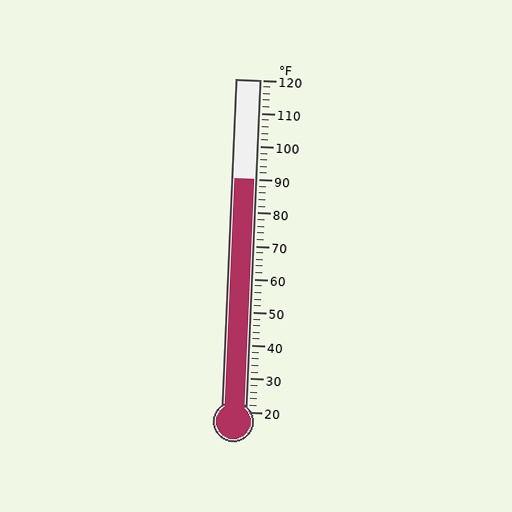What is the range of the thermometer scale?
The thermometer scale ranges from 20°F to 120°F.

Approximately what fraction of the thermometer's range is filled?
The thermometer is filled to approximately 70% of its range.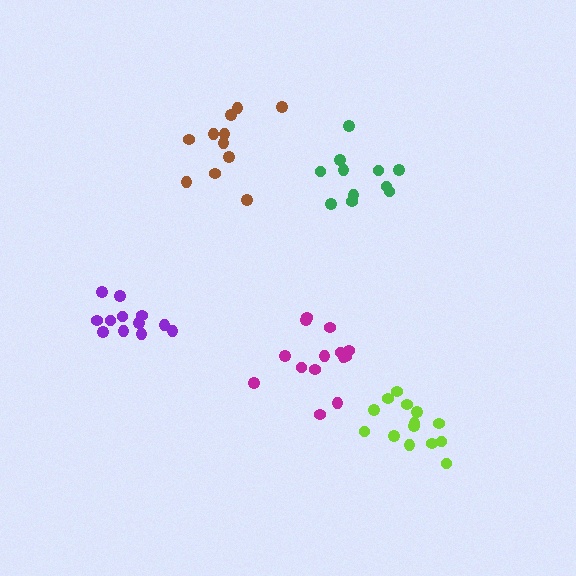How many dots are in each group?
Group 1: 11 dots, Group 2: 14 dots, Group 3: 11 dots, Group 4: 12 dots, Group 5: 14 dots (62 total).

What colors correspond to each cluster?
The clusters are colored: brown, magenta, green, purple, lime.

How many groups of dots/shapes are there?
There are 5 groups.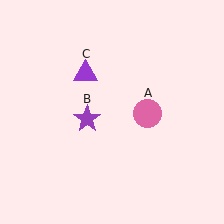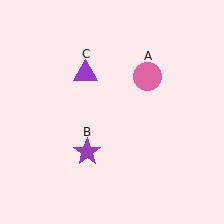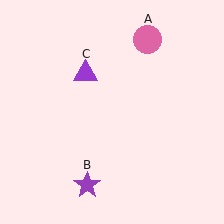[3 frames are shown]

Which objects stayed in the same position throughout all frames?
Purple triangle (object C) remained stationary.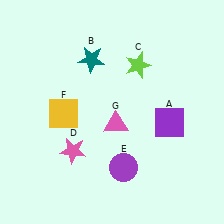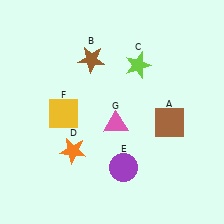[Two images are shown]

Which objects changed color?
A changed from purple to brown. B changed from teal to brown. D changed from pink to orange.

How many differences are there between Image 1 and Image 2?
There are 3 differences between the two images.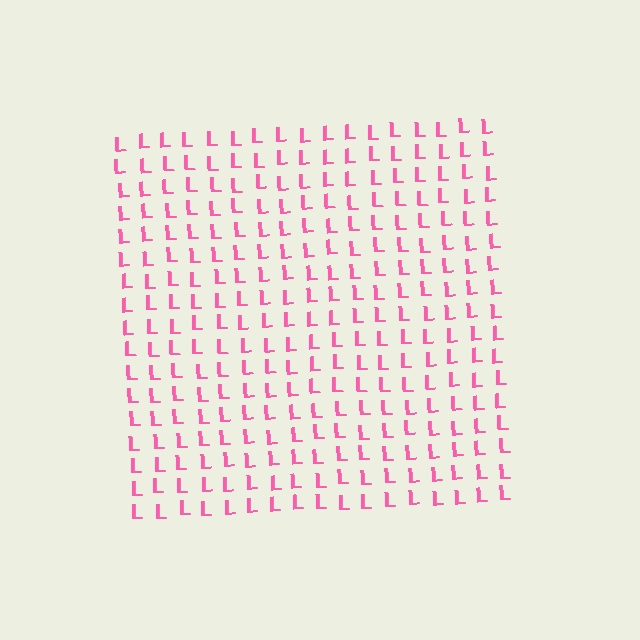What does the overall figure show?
The overall figure shows a square.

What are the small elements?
The small elements are letter L's.